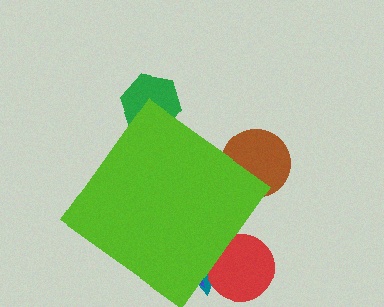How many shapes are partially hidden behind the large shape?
5 shapes are partially hidden.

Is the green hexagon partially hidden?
Yes, the green hexagon is partially hidden behind the lime diamond.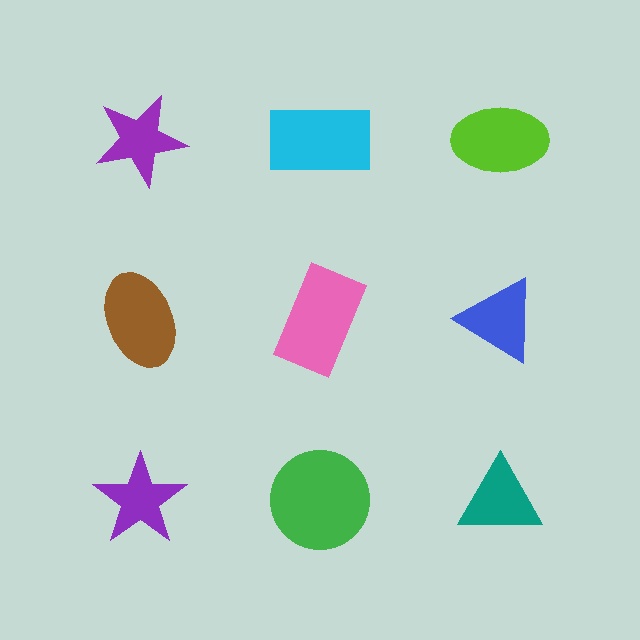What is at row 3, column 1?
A purple star.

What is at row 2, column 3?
A blue triangle.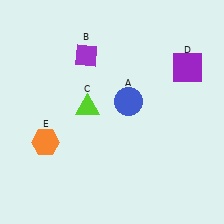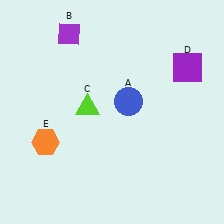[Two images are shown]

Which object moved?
The purple diamond (B) moved up.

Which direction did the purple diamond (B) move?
The purple diamond (B) moved up.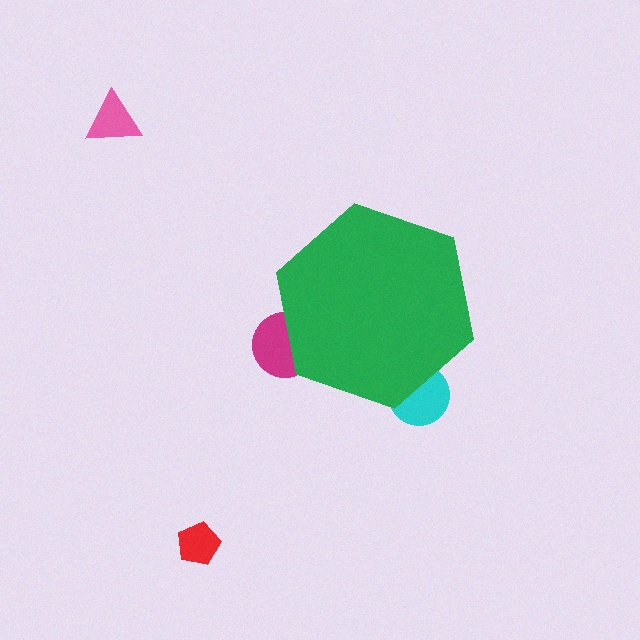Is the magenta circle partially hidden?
Yes, the magenta circle is partially hidden behind the green hexagon.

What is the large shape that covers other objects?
A green hexagon.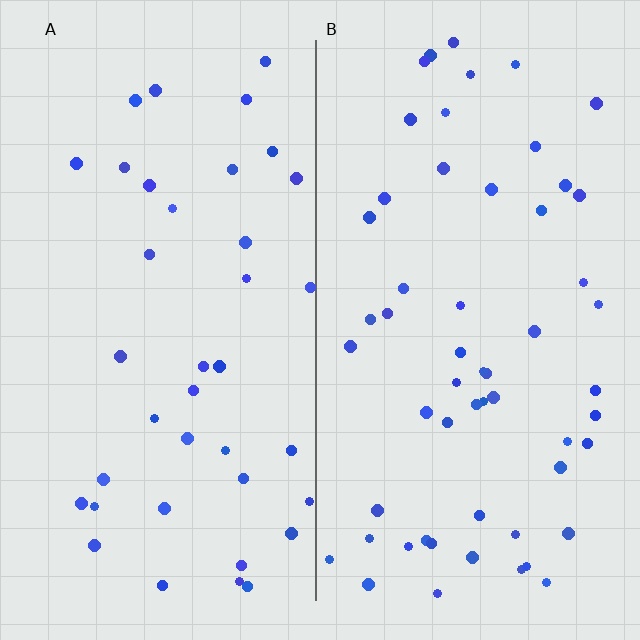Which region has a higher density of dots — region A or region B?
B (the right).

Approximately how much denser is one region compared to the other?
Approximately 1.5× — region B over region A.